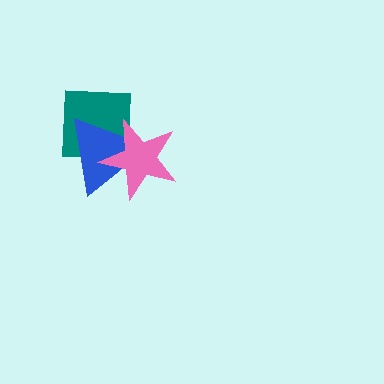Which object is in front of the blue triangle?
The pink star is in front of the blue triangle.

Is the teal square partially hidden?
Yes, it is partially covered by another shape.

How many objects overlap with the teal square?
2 objects overlap with the teal square.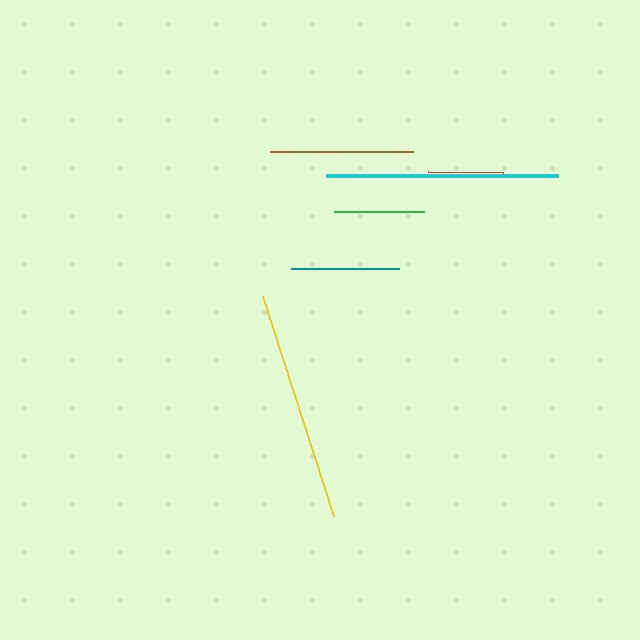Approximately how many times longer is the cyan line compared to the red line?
The cyan line is approximately 3.1 times the length of the red line.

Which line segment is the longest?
The cyan line is the longest at approximately 232 pixels.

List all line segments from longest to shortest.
From longest to shortest: cyan, yellow, brown, teal, green, red.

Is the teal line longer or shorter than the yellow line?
The yellow line is longer than the teal line.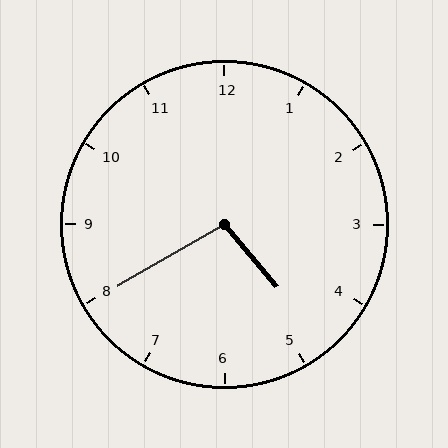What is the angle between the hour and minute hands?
Approximately 100 degrees.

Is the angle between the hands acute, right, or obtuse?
It is obtuse.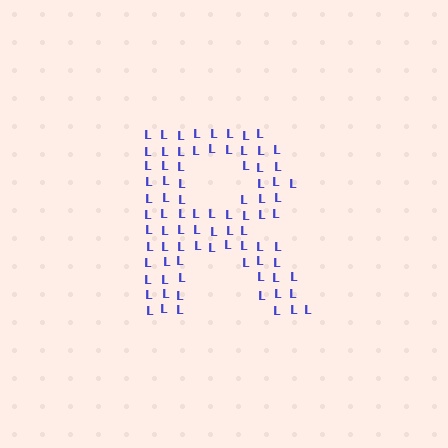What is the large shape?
The large shape is the letter R.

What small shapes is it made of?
It is made of small letter L's.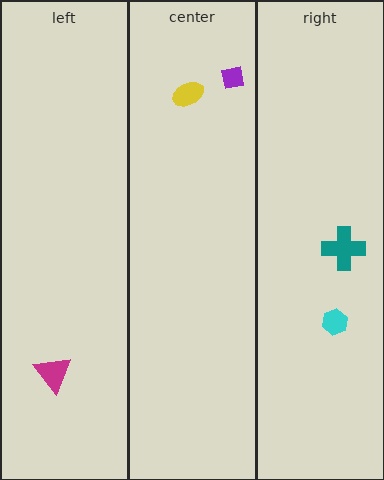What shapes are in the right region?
The teal cross, the cyan hexagon.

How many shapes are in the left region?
1.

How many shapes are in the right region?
2.